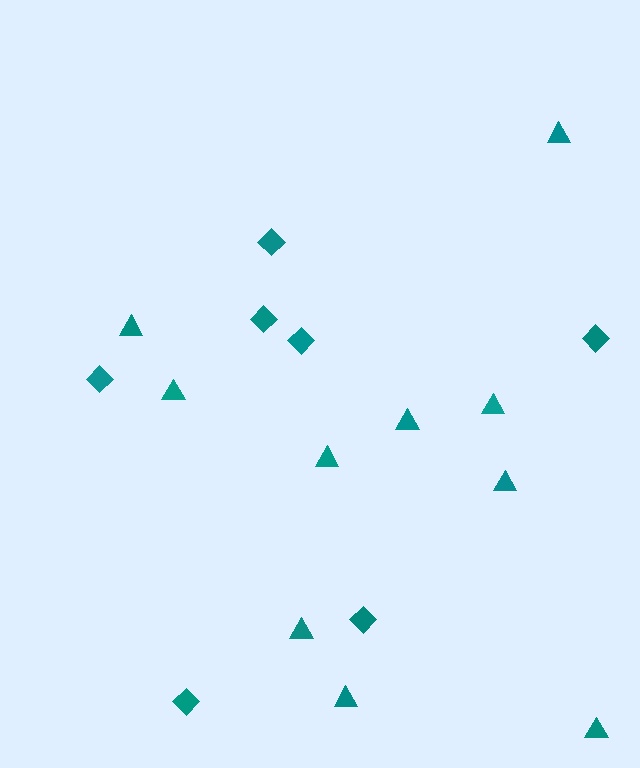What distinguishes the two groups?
There are 2 groups: one group of triangles (10) and one group of diamonds (7).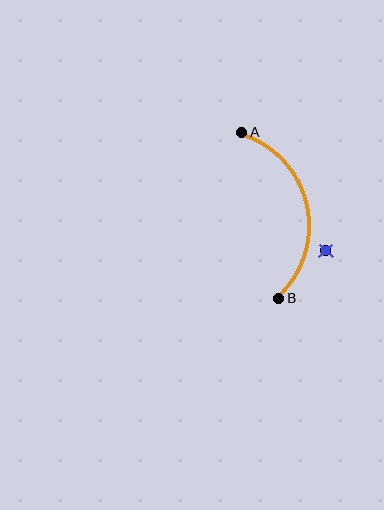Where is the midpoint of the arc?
The arc midpoint is the point on the curve farthest from the straight line joining A and B. It sits to the right of that line.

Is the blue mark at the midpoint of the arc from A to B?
No — the blue mark does not lie on the arc at all. It sits slightly outside the curve.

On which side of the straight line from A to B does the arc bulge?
The arc bulges to the right of the straight line connecting A and B.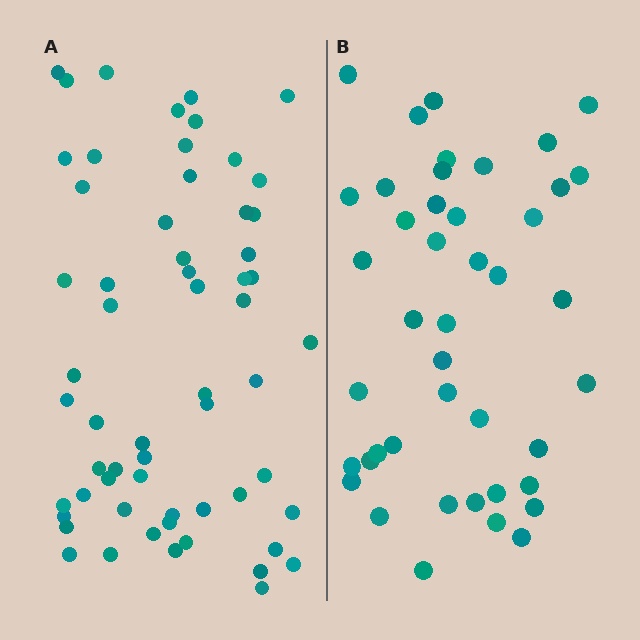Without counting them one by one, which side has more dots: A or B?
Region A (the left region) has more dots.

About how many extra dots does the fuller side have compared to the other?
Region A has approximately 15 more dots than region B.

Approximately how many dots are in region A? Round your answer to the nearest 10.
About 60 dots.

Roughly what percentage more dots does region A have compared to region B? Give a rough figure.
About 40% more.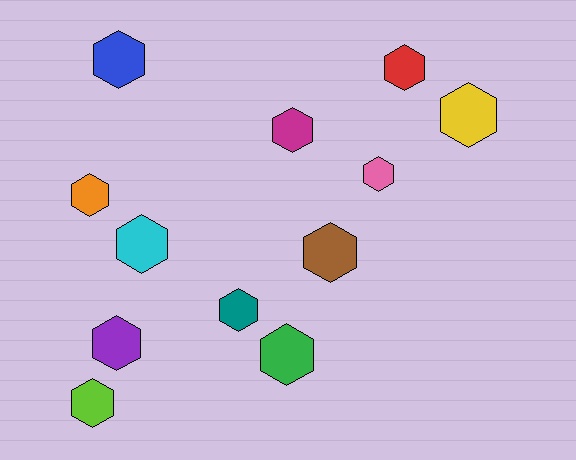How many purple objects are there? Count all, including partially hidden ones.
There is 1 purple object.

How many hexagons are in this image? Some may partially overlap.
There are 12 hexagons.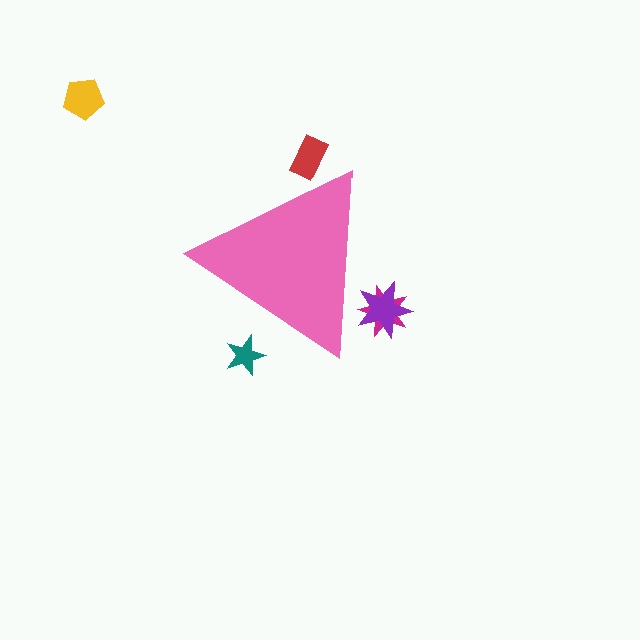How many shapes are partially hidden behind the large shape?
4 shapes are partially hidden.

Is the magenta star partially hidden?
Yes, the magenta star is partially hidden behind the pink triangle.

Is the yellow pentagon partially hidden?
No, the yellow pentagon is fully visible.